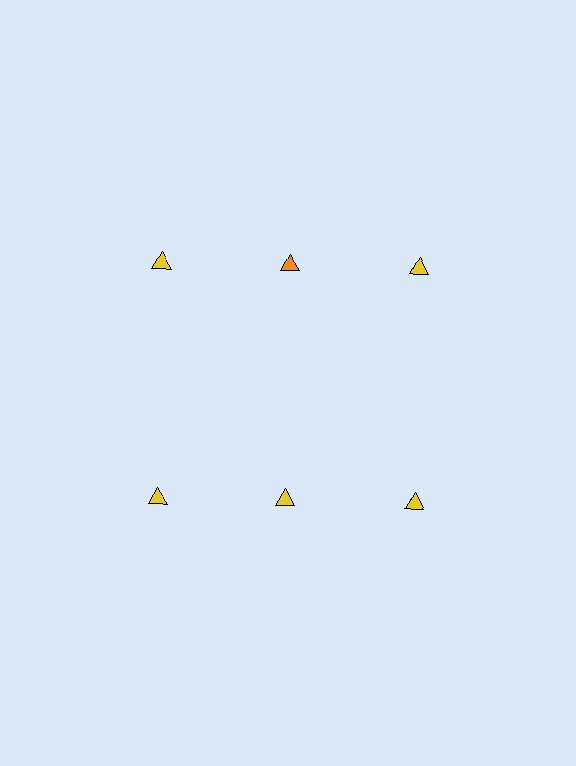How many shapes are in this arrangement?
There are 6 shapes arranged in a grid pattern.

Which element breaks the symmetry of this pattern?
The orange triangle in the top row, second from left column breaks the symmetry. All other shapes are yellow triangles.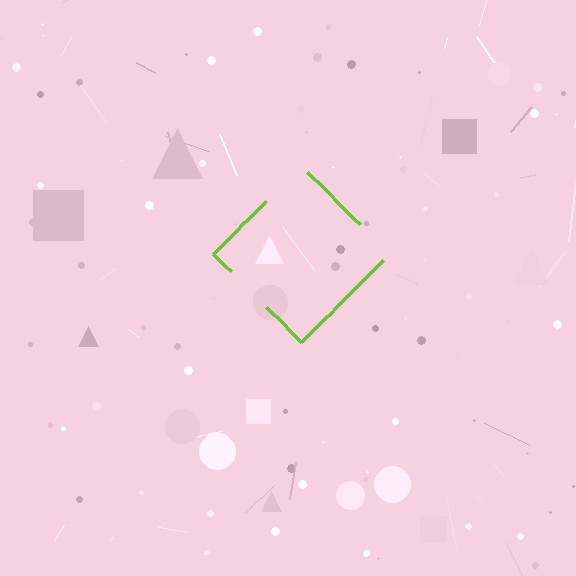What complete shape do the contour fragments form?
The contour fragments form a diamond.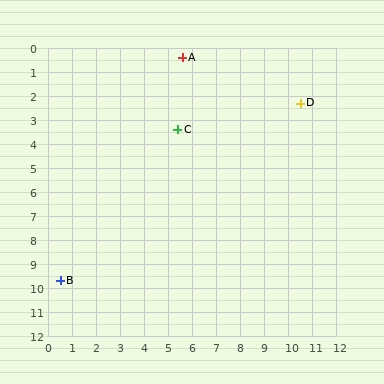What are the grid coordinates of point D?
Point D is at approximately (10.5, 2.3).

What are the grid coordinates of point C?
Point C is at approximately (5.4, 3.4).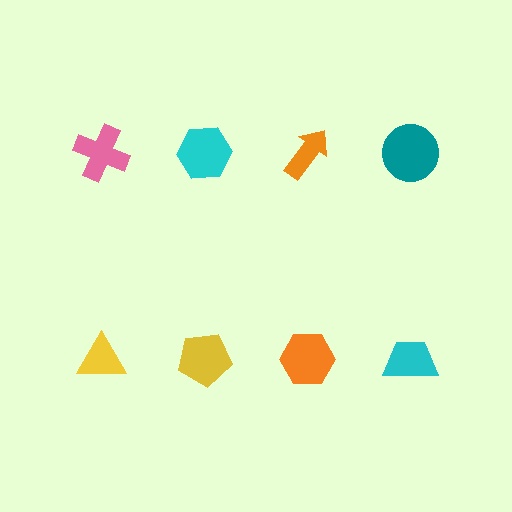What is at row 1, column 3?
An orange arrow.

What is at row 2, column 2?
A yellow pentagon.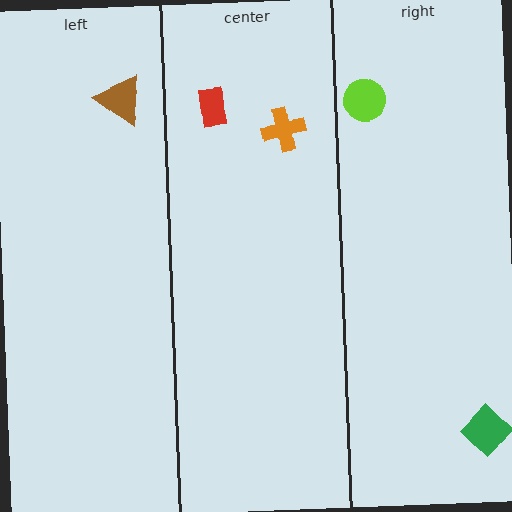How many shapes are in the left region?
1.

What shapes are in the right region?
The green diamond, the lime circle.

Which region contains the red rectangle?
The center region.